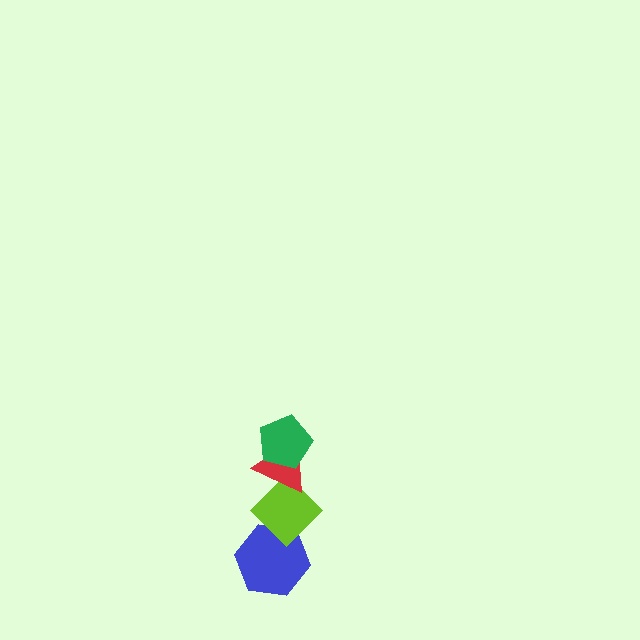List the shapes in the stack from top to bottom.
From top to bottom: the green pentagon, the red triangle, the lime diamond, the blue hexagon.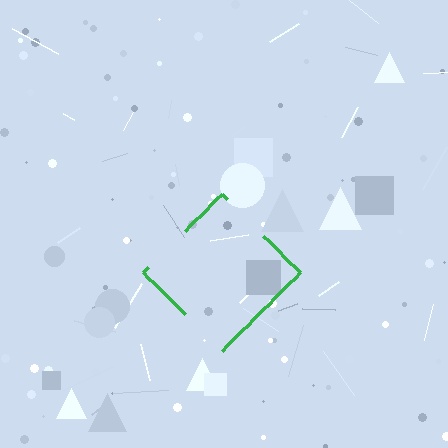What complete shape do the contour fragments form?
The contour fragments form a diamond.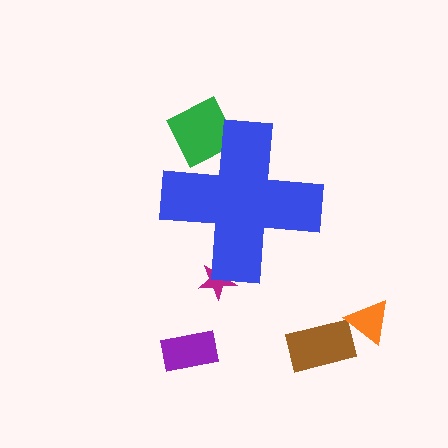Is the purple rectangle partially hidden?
No, the purple rectangle is fully visible.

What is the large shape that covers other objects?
A blue cross.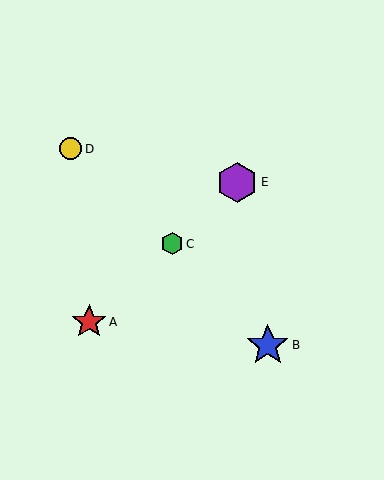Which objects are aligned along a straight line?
Objects A, C, E are aligned along a straight line.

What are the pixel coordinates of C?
Object C is at (172, 244).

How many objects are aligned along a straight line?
3 objects (A, C, E) are aligned along a straight line.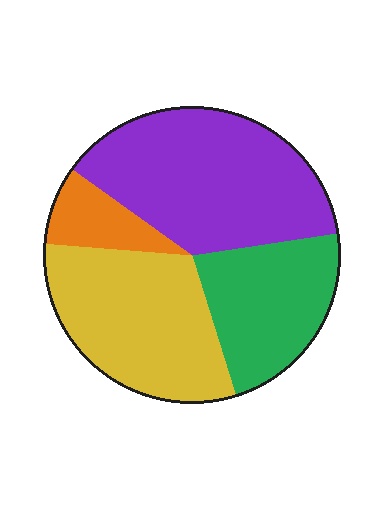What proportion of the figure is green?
Green takes up about one fifth (1/5) of the figure.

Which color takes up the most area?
Purple, at roughly 40%.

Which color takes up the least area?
Orange, at roughly 10%.